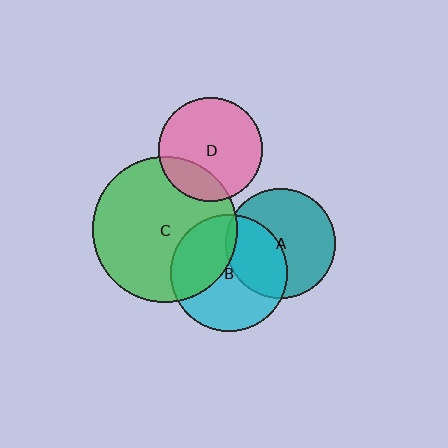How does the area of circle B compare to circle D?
Approximately 1.3 times.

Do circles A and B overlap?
Yes.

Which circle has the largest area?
Circle C (green).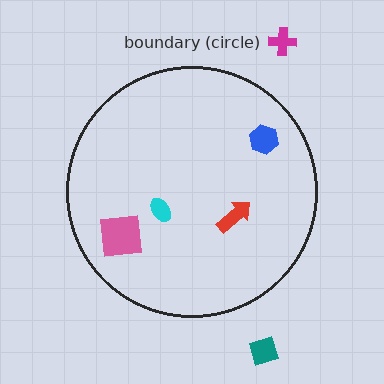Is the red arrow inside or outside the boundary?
Inside.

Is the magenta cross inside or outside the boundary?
Outside.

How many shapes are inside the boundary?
4 inside, 2 outside.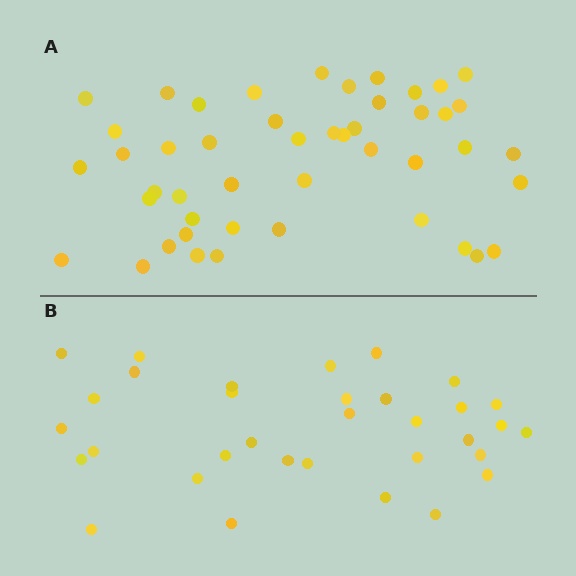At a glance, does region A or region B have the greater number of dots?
Region A (the top region) has more dots.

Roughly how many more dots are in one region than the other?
Region A has approximately 15 more dots than region B.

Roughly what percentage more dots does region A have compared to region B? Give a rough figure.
About 40% more.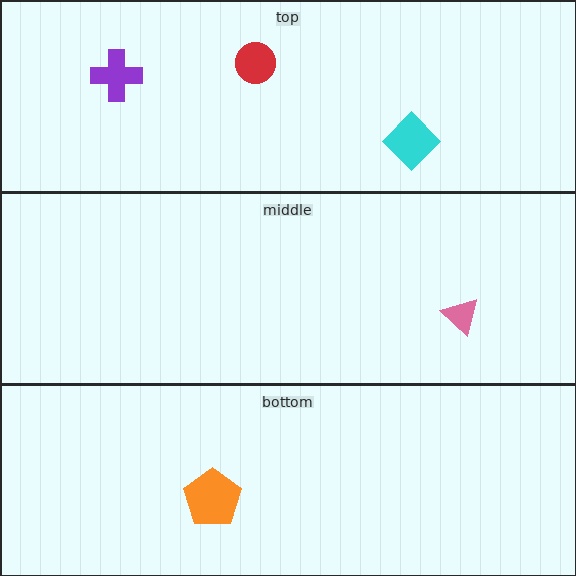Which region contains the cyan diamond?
The top region.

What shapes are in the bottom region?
The orange pentagon.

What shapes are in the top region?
The cyan diamond, the red circle, the purple cross.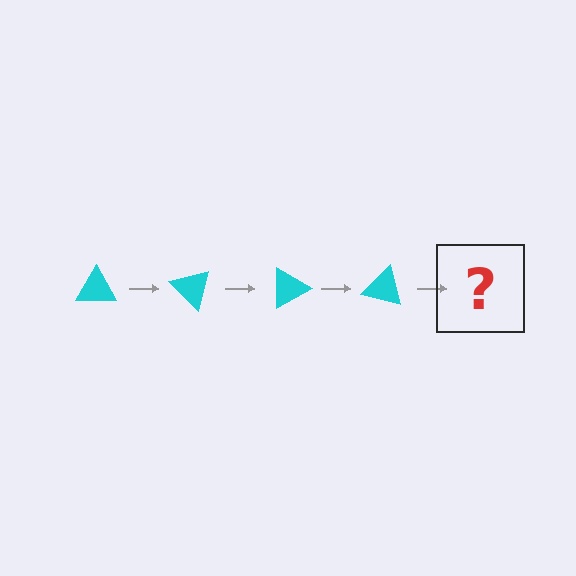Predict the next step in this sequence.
The next step is a cyan triangle rotated 180 degrees.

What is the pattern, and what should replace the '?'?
The pattern is that the triangle rotates 45 degrees each step. The '?' should be a cyan triangle rotated 180 degrees.